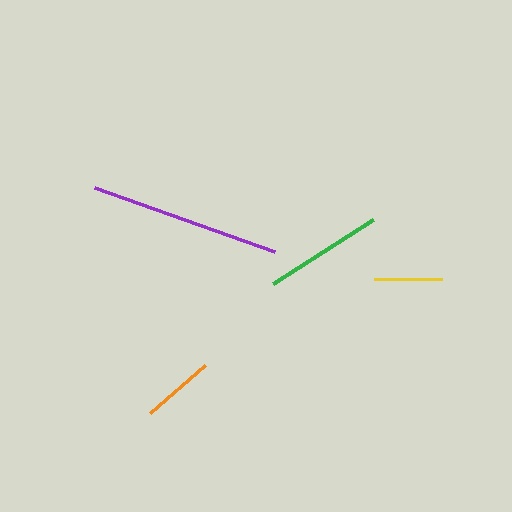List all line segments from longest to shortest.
From longest to shortest: purple, green, orange, yellow.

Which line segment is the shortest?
The yellow line is the shortest at approximately 68 pixels.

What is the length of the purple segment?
The purple segment is approximately 191 pixels long.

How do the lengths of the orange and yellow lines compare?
The orange and yellow lines are approximately the same length.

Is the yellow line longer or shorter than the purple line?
The purple line is longer than the yellow line.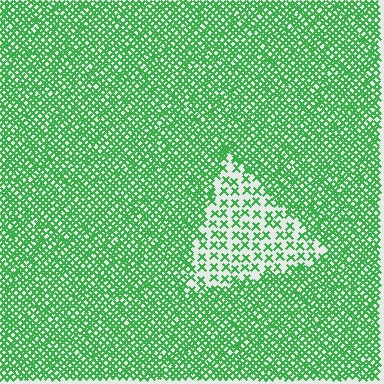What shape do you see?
I see a triangle.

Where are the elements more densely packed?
The elements are more densely packed outside the triangle boundary.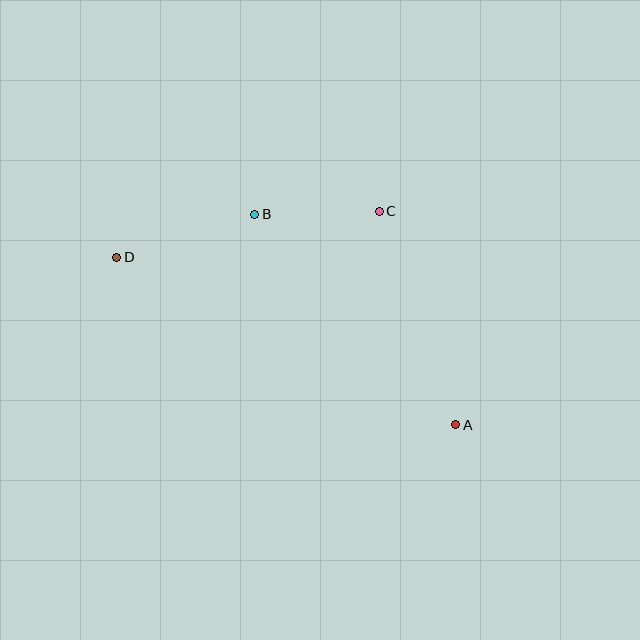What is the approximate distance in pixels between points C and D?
The distance between C and D is approximately 266 pixels.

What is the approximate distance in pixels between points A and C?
The distance between A and C is approximately 227 pixels.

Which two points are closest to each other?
Points B and C are closest to each other.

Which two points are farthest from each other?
Points A and D are farthest from each other.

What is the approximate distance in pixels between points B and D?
The distance between B and D is approximately 145 pixels.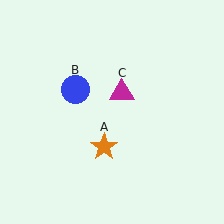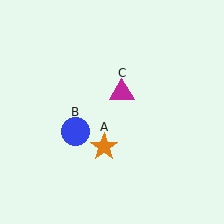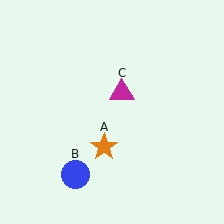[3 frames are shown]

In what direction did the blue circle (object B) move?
The blue circle (object B) moved down.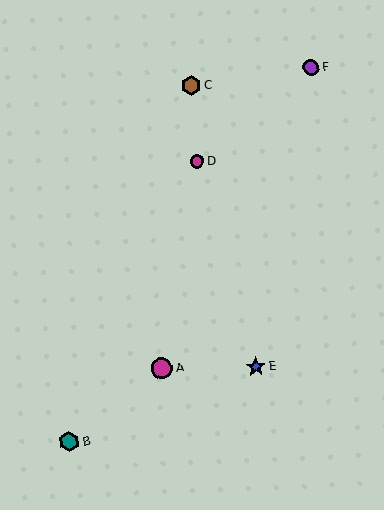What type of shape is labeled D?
Shape D is a magenta circle.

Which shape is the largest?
The magenta circle (labeled A) is the largest.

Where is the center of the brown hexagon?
The center of the brown hexagon is at (191, 85).